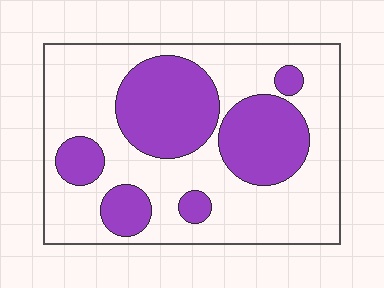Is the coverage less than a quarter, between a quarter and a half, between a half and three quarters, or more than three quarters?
Between a quarter and a half.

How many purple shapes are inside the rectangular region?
6.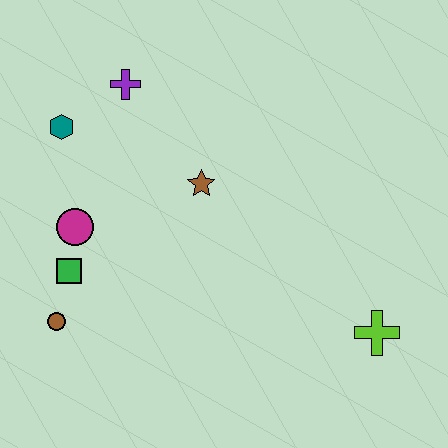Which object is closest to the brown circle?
The green square is closest to the brown circle.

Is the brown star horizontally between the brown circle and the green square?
No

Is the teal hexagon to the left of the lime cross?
Yes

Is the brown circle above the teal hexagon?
No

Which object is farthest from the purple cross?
The lime cross is farthest from the purple cross.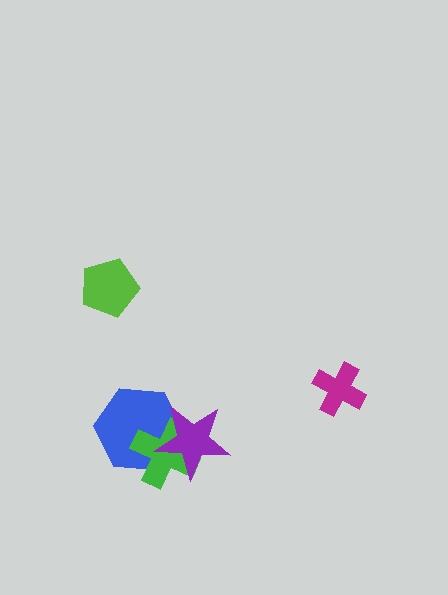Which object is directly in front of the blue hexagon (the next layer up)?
The green cross is directly in front of the blue hexagon.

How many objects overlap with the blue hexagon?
2 objects overlap with the blue hexagon.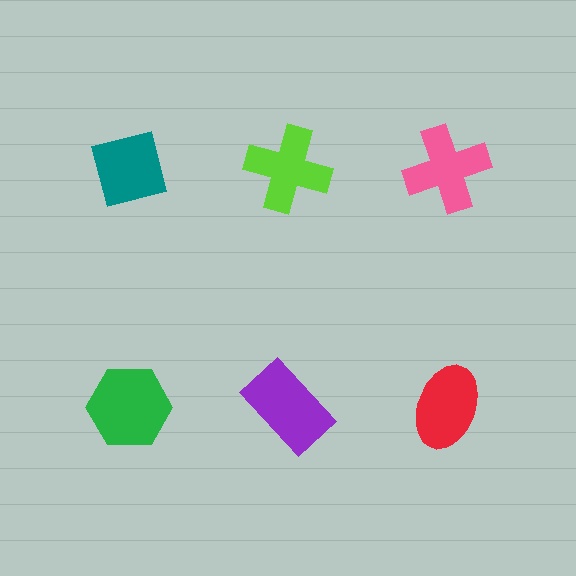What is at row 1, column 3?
A pink cross.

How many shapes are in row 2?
3 shapes.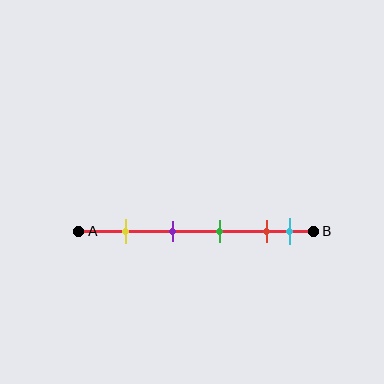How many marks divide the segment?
There are 5 marks dividing the segment.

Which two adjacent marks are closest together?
The red and cyan marks are the closest adjacent pair.